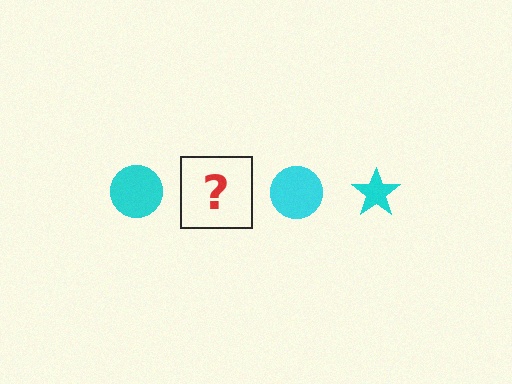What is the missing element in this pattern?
The missing element is a cyan star.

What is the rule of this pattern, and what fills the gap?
The rule is that the pattern cycles through circle, star shapes in cyan. The gap should be filled with a cyan star.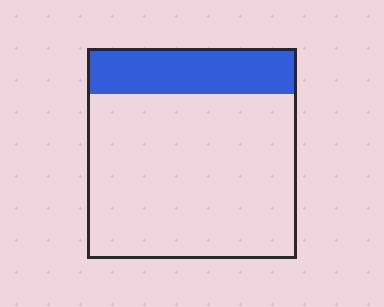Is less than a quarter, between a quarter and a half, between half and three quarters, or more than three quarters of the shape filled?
Less than a quarter.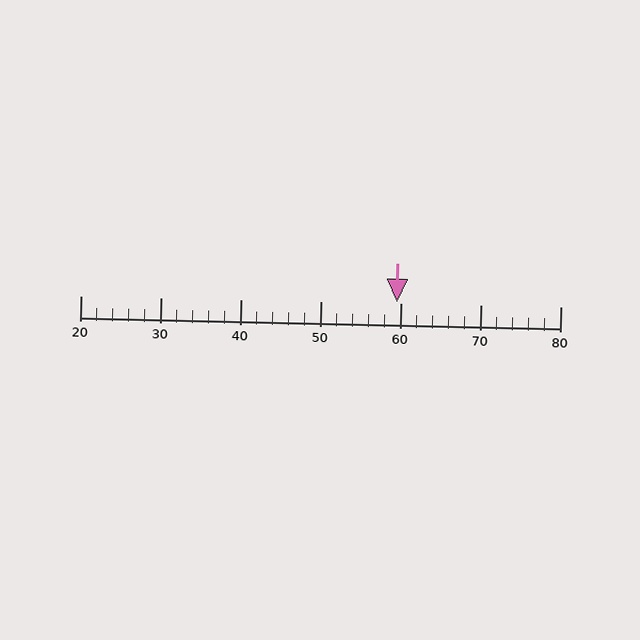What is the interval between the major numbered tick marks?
The major tick marks are spaced 10 units apart.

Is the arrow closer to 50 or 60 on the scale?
The arrow is closer to 60.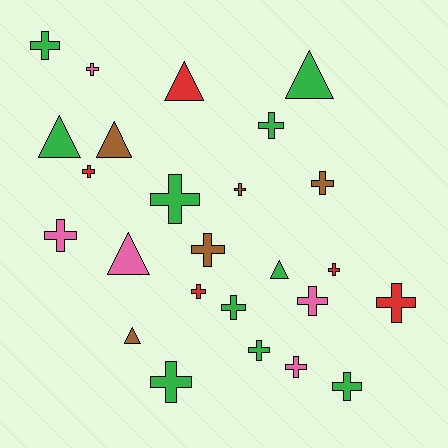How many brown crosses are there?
There are 3 brown crosses.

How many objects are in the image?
There are 25 objects.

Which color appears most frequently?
Green, with 10 objects.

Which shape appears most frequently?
Cross, with 18 objects.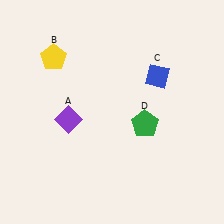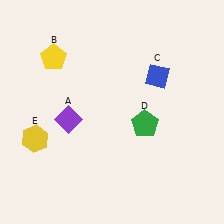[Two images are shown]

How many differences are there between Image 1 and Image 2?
There is 1 difference between the two images.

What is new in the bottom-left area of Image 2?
A yellow hexagon (E) was added in the bottom-left area of Image 2.